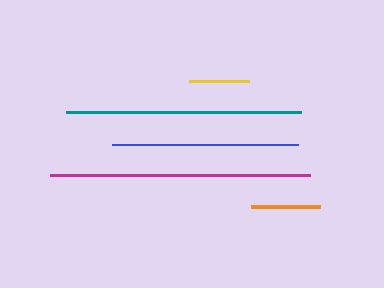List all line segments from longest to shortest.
From longest to shortest: magenta, teal, blue, orange, yellow.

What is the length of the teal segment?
The teal segment is approximately 235 pixels long.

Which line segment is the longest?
The magenta line is the longest at approximately 261 pixels.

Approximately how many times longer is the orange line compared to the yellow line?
The orange line is approximately 1.2 times the length of the yellow line.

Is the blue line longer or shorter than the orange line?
The blue line is longer than the orange line.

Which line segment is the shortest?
The yellow line is the shortest at approximately 60 pixels.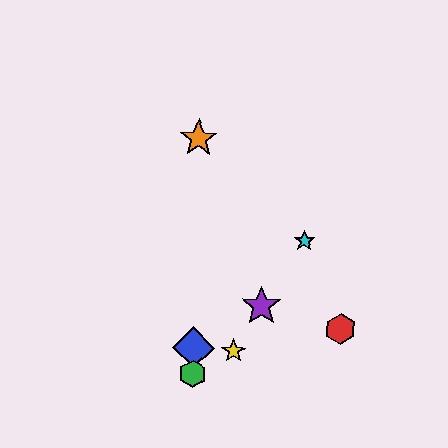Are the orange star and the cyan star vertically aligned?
No, the orange star is at x≈199 and the cyan star is at x≈304.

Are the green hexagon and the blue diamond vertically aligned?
Yes, both are at x≈193.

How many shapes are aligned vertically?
3 shapes (the blue diamond, the green hexagon, the orange star) are aligned vertically.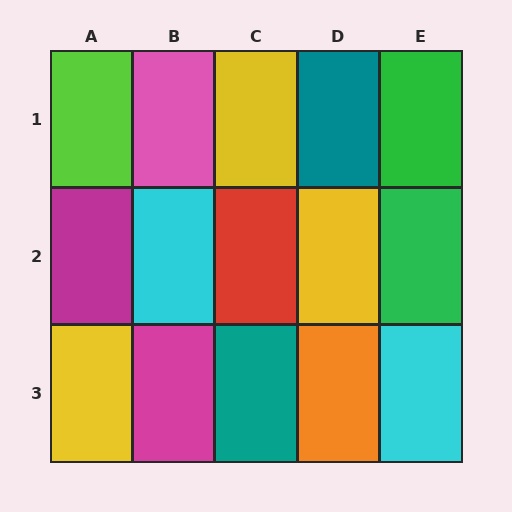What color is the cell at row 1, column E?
Green.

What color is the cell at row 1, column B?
Pink.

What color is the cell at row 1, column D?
Teal.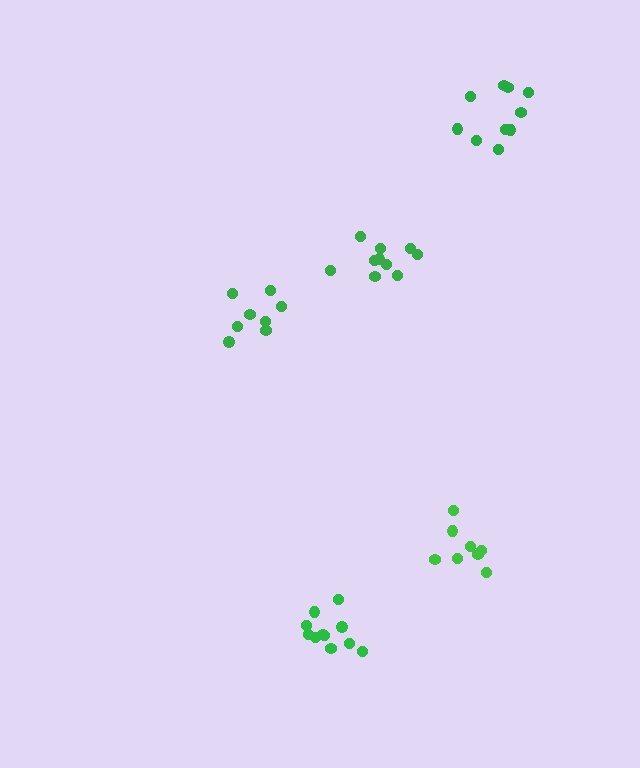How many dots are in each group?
Group 1: 8 dots, Group 2: 11 dots, Group 3: 8 dots, Group 4: 10 dots, Group 5: 10 dots (47 total).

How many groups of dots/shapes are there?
There are 5 groups.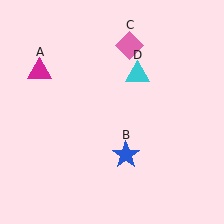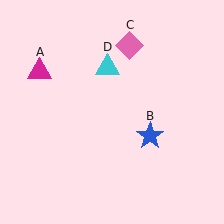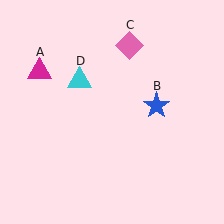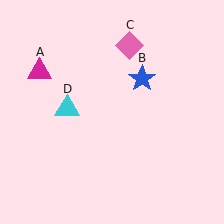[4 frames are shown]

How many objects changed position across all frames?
2 objects changed position: blue star (object B), cyan triangle (object D).